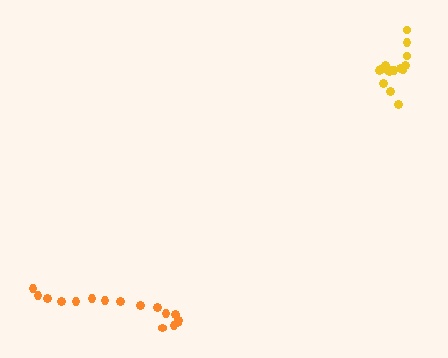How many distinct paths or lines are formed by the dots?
There are 2 distinct paths.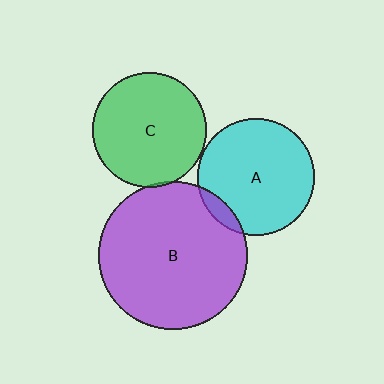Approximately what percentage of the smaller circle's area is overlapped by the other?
Approximately 10%.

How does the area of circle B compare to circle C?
Approximately 1.7 times.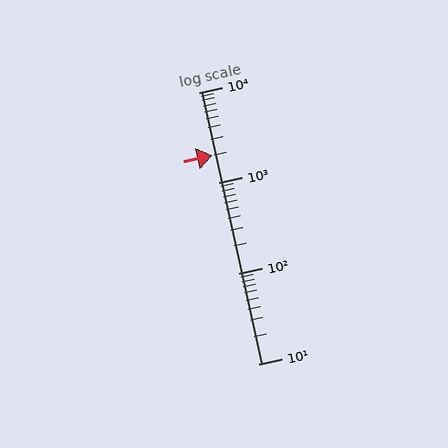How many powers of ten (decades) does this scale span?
The scale spans 3 decades, from 10 to 10000.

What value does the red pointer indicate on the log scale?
The pointer indicates approximately 2000.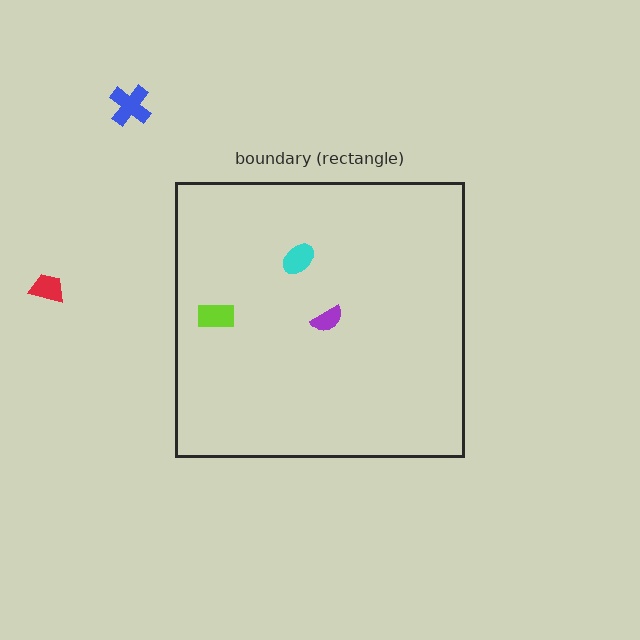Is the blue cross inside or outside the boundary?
Outside.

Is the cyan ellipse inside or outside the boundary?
Inside.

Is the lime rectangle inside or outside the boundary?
Inside.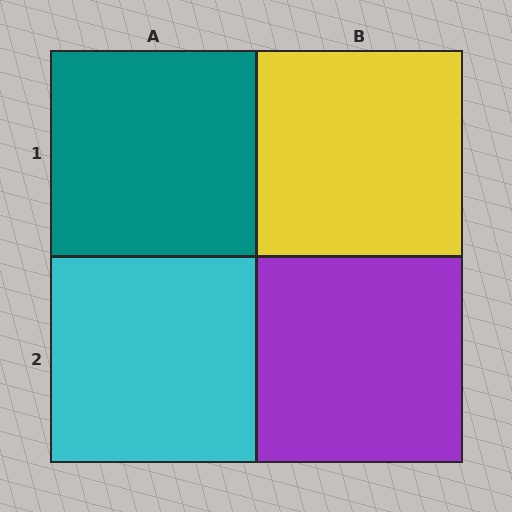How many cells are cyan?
1 cell is cyan.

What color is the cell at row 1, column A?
Teal.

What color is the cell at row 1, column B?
Yellow.